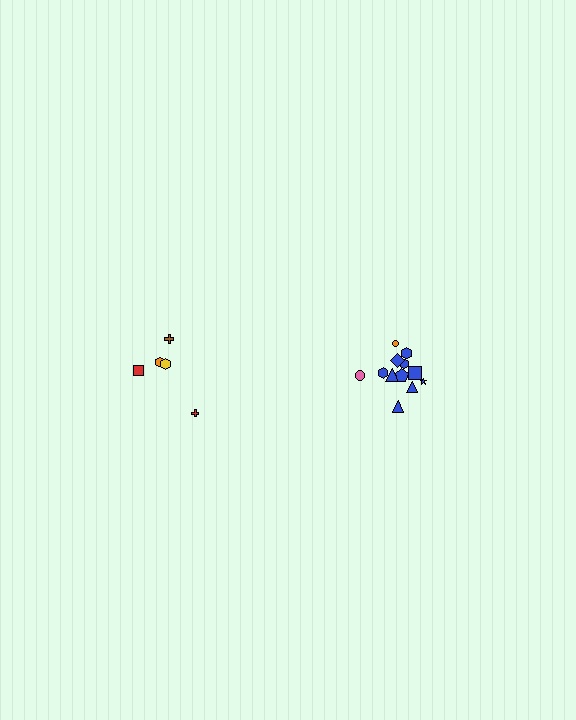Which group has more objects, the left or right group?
The right group.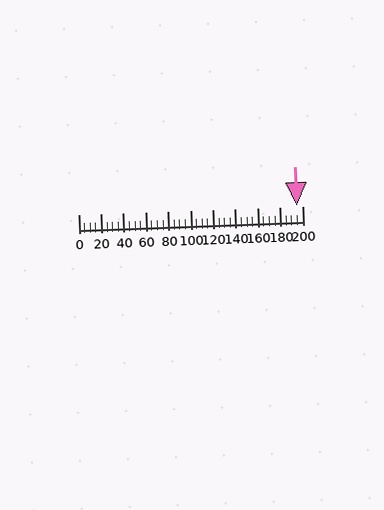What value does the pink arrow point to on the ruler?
The pink arrow points to approximately 195.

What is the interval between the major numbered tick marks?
The major tick marks are spaced 20 units apart.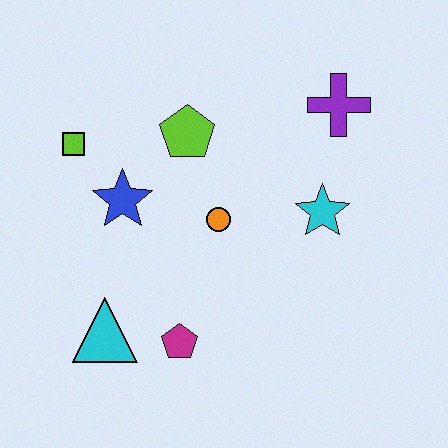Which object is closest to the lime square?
The blue star is closest to the lime square.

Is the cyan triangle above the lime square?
No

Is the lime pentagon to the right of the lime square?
Yes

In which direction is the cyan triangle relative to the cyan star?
The cyan triangle is to the left of the cyan star.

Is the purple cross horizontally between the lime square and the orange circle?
No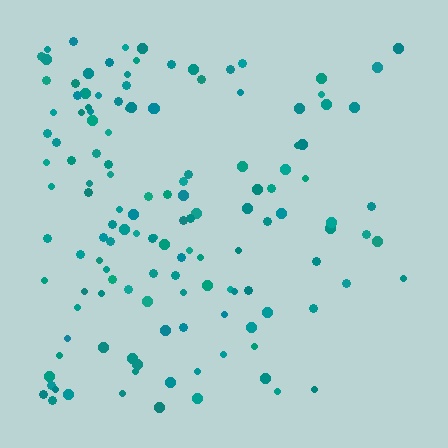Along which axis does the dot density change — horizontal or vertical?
Horizontal.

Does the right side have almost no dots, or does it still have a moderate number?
Still a moderate number, just noticeably fewer than the left.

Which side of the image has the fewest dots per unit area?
The right.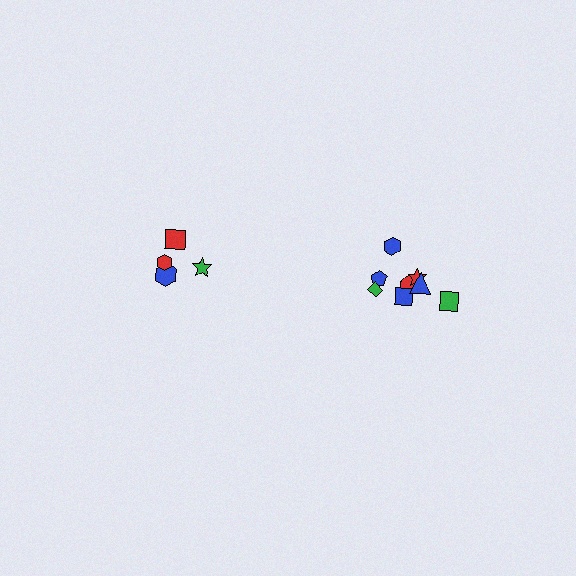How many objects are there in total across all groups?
There are 12 objects.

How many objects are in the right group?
There are 8 objects.